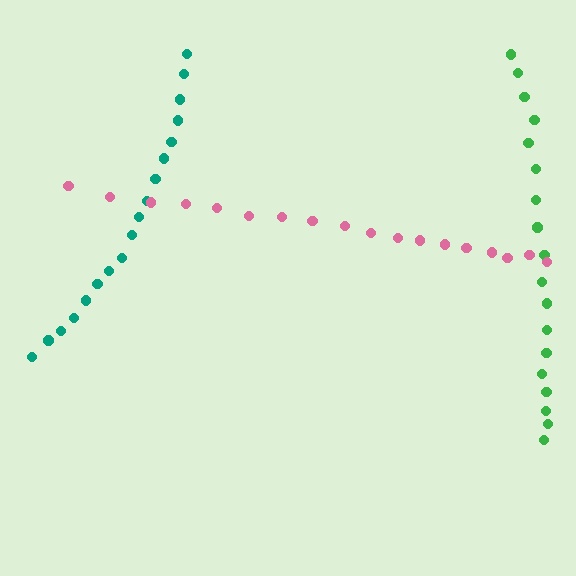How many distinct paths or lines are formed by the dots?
There are 3 distinct paths.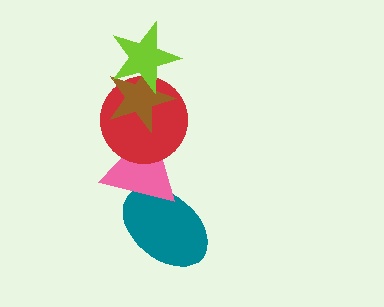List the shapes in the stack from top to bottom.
From top to bottom: the lime star, the brown star, the red circle, the pink triangle, the teal ellipse.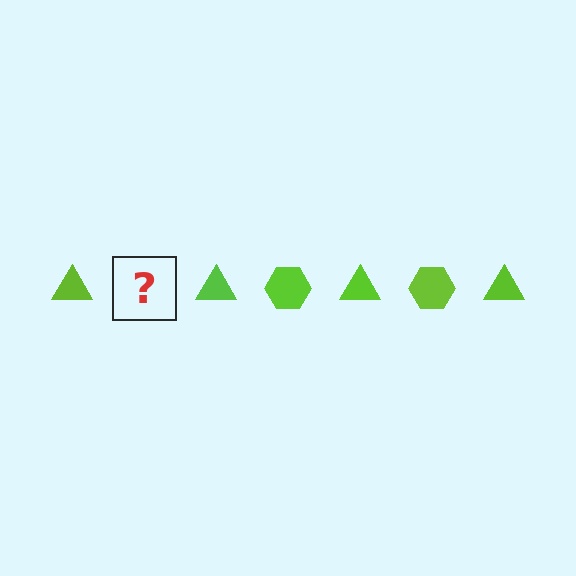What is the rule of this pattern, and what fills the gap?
The rule is that the pattern cycles through triangle, hexagon shapes in lime. The gap should be filled with a lime hexagon.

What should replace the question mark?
The question mark should be replaced with a lime hexagon.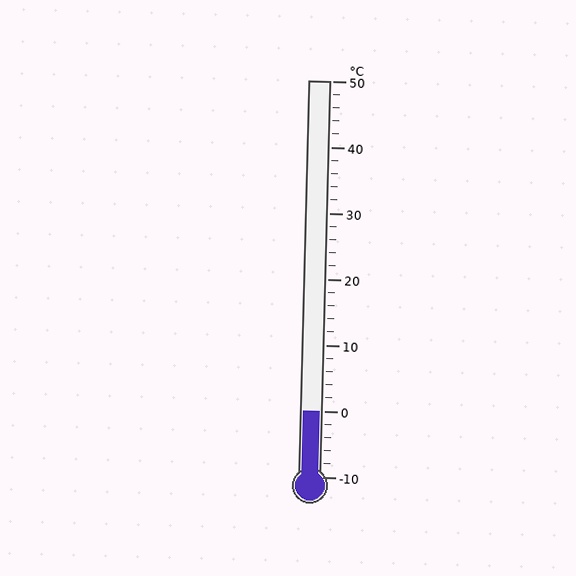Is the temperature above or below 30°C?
The temperature is below 30°C.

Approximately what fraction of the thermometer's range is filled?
The thermometer is filled to approximately 15% of its range.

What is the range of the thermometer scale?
The thermometer scale ranges from -10°C to 50°C.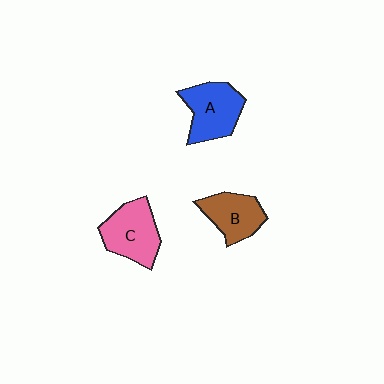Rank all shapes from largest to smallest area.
From largest to smallest: C (pink), A (blue), B (brown).